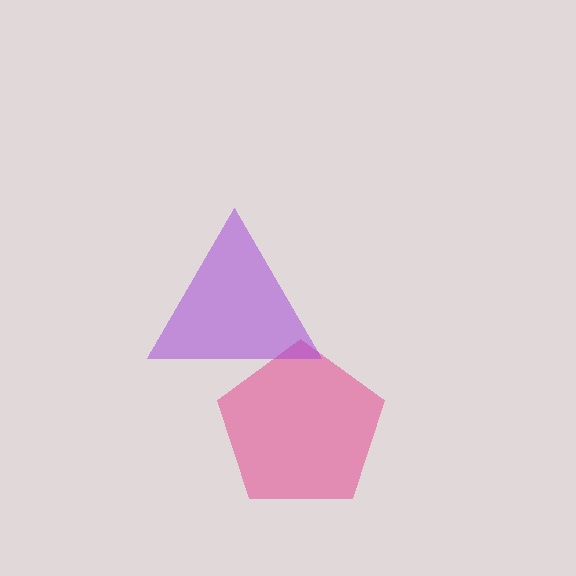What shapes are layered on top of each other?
The layered shapes are: a pink pentagon, a purple triangle.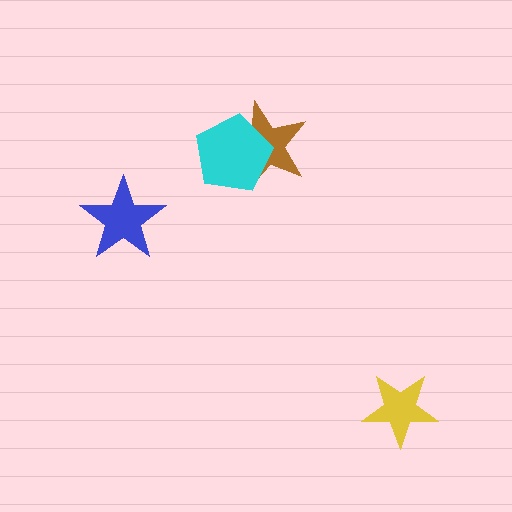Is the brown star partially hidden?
Yes, it is partially covered by another shape.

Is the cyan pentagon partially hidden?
No, no other shape covers it.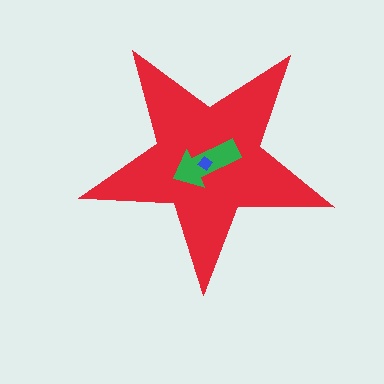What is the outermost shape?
The red star.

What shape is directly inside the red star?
The green arrow.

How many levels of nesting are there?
3.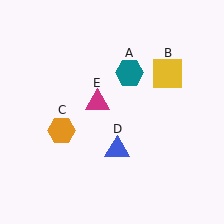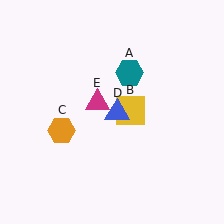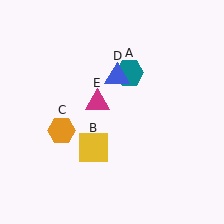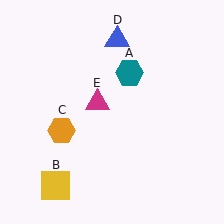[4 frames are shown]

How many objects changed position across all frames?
2 objects changed position: yellow square (object B), blue triangle (object D).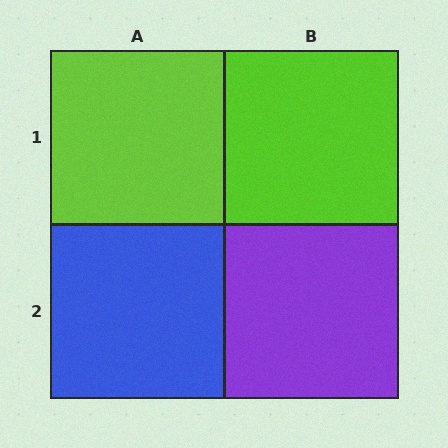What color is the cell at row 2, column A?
Blue.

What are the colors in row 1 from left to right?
Lime, lime.